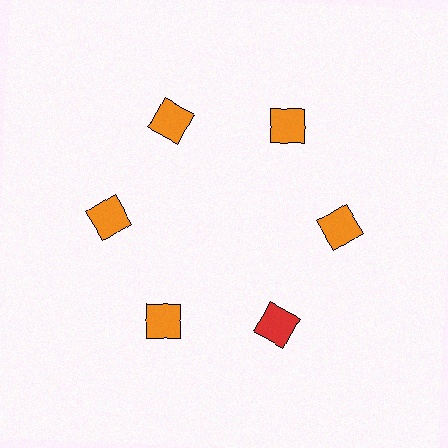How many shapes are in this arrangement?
There are 6 shapes arranged in a ring pattern.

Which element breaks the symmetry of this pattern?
The red diamond at roughly the 5 o'clock position breaks the symmetry. All other shapes are orange diamonds.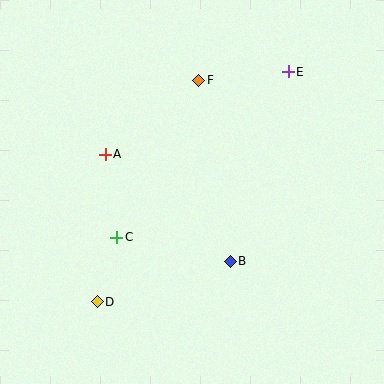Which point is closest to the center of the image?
Point B at (230, 261) is closest to the center.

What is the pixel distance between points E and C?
The distance between E and C is 238 pixels.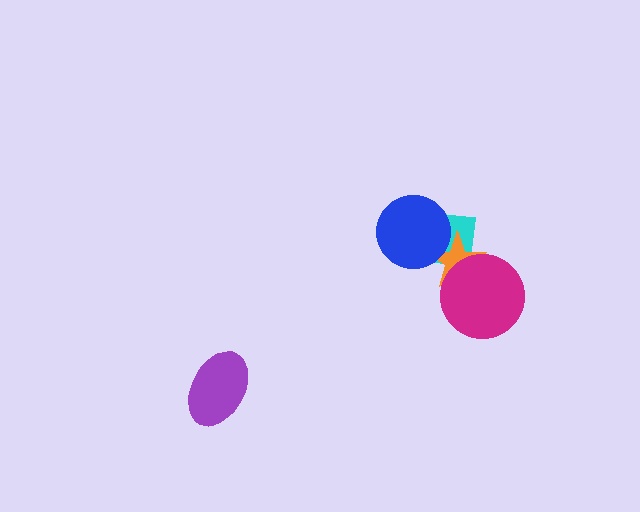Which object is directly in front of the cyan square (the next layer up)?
The orange star is directly in front of the cyan square.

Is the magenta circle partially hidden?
No, no other shape covers it.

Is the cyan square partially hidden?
Yes, it is partially covered by another shape.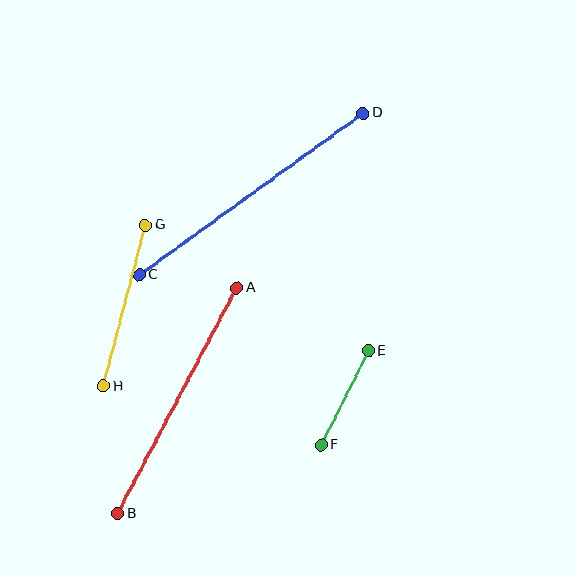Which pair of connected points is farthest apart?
Points C and D are farthest apart.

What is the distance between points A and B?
The distance is approximately 255 pixels.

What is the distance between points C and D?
The distance is approximately 276 pixels.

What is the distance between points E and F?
The distance is approximately 105 pixels.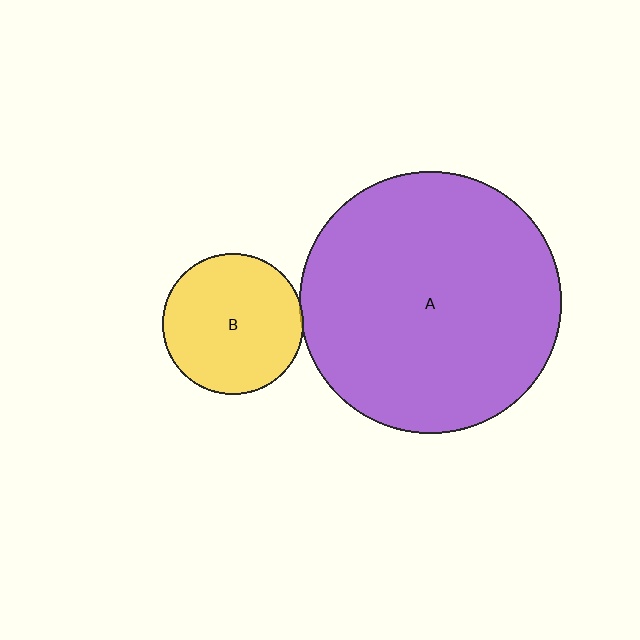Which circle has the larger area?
Circle A (purple).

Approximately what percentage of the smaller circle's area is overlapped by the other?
Approximately 5%.